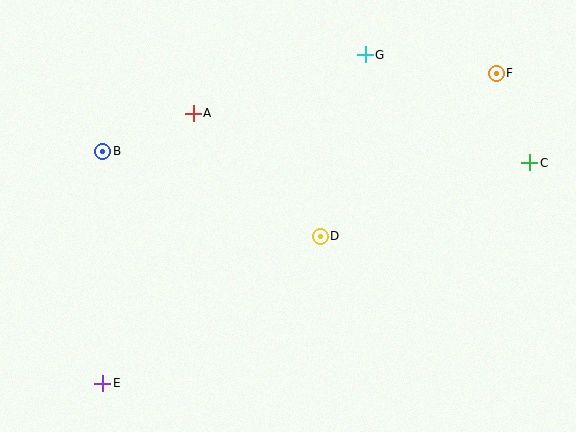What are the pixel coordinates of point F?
Point F is at (496, 73).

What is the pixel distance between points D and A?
The distance between D and A is 177 pixels.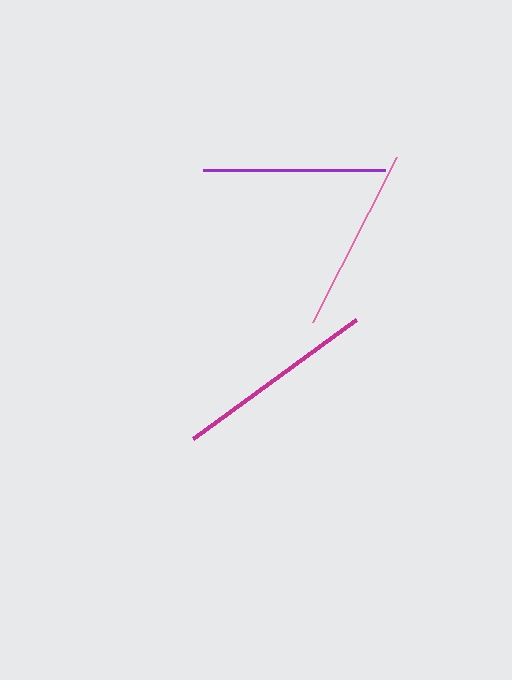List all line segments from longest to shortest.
From longest to shortest: magenta, pink, purple.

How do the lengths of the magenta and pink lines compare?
The magenta and pink lines are approximately the same length.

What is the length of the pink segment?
The pink segment is approximately 186 pixels long.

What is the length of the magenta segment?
The magenta segment is approximately 202 pixels long.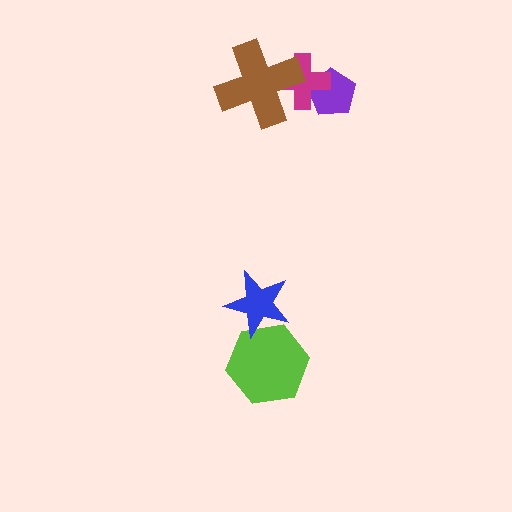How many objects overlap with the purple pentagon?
1 object overlaps with the purple pentagon.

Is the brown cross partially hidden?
No, no other shape covers it.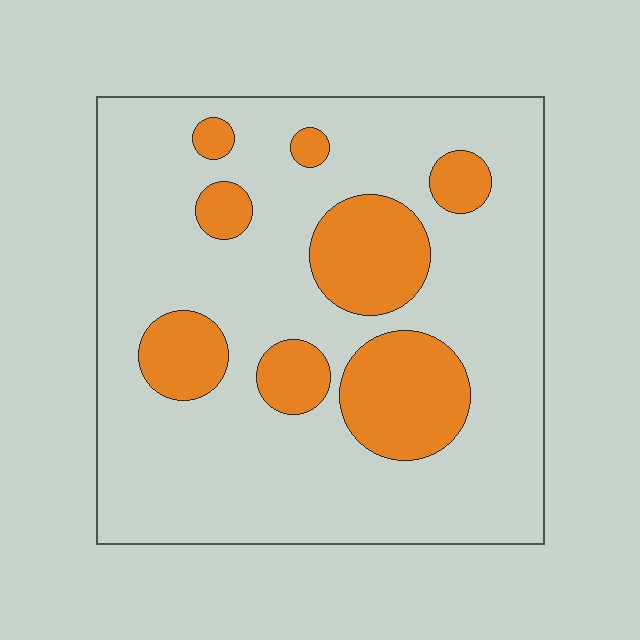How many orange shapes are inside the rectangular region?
8.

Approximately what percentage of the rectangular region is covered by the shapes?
Approximately 20%.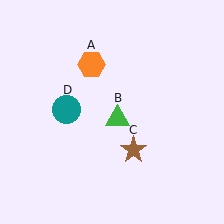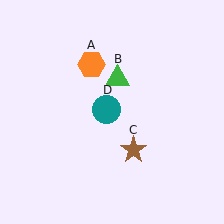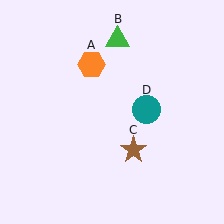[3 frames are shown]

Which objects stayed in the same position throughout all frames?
Orange hexagon (object A) and brown star (object C) remained stationary.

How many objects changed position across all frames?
2 objects changed position: green triangle (object B), teal circle (object D).